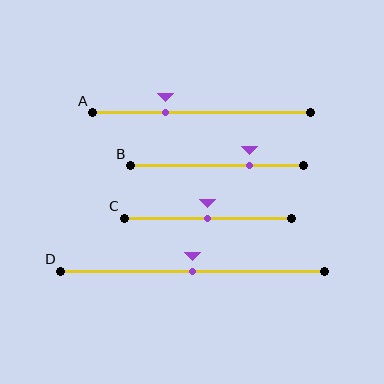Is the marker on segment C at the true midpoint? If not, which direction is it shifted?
Yes, the marker on segment C is at the true midpoint.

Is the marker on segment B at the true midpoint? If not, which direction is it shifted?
No, the marker on segment B is shifted to the right by about 19% of the segment length.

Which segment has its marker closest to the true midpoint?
Segment C has its marker closest to the true midpoint.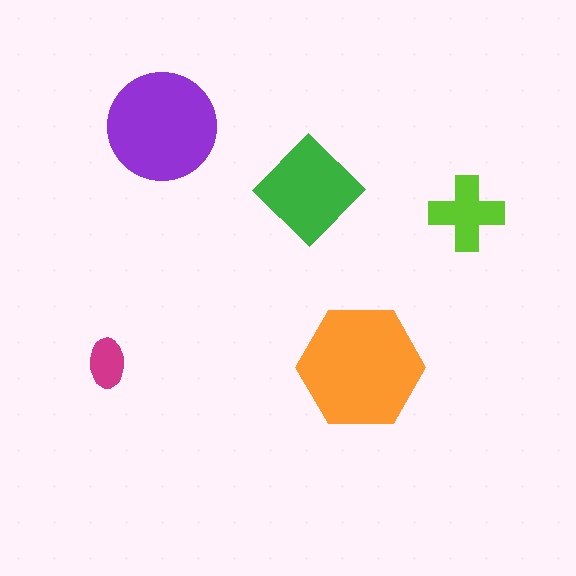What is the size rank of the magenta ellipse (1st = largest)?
5th.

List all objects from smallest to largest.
The magenta ellipse, the lime cross, the green diamond, the purple circle, the orange hexagon.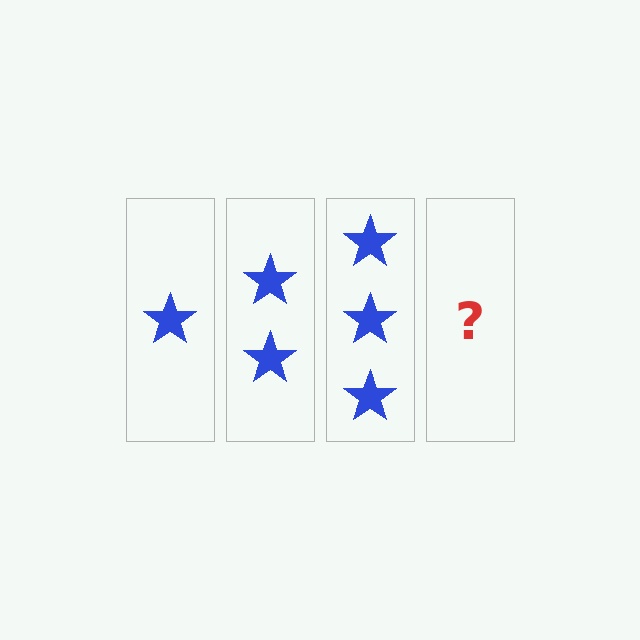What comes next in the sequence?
The next element should be 4 stars.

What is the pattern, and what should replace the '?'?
The pattern is that each step adds one more star. The '?' should be 4 stars.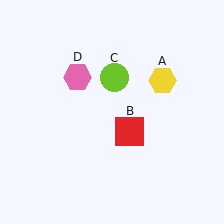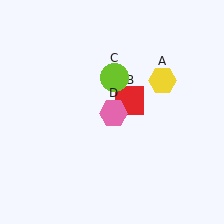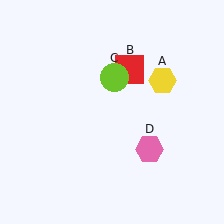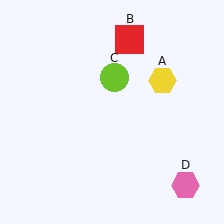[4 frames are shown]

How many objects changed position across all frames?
2 objects changed position: red square (object B), pink hexagon (object D).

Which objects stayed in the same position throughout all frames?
Yellow hexagon (object A) and lime circle (object C) remained stationary.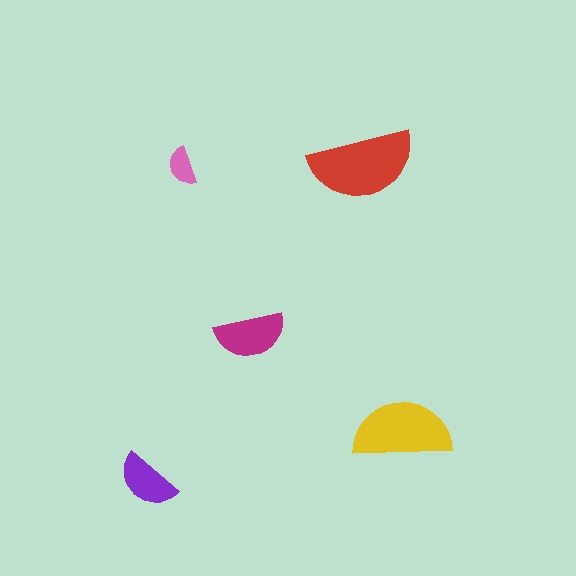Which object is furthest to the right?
The yellow semicircle is rightmost.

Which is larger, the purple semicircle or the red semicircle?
The red one.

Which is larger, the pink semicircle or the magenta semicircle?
The magenta one.